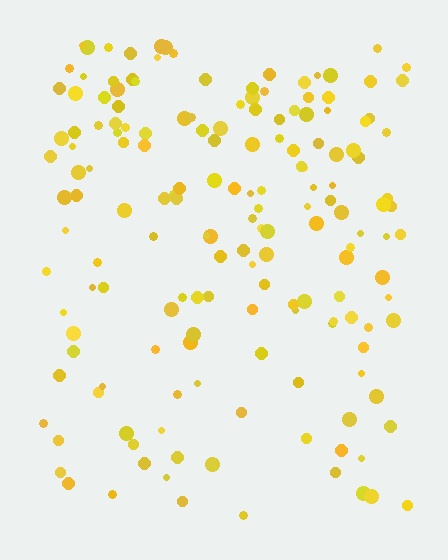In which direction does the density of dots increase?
From bottom to top, with the top side densest.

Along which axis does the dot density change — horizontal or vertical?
Vertical.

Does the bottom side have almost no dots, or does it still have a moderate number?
Still a moderate number, just noticeably fewer than the top.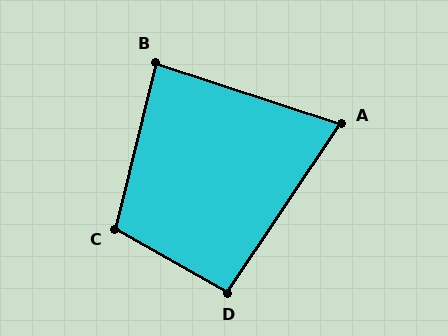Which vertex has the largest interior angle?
C, at approximately 106 degrees.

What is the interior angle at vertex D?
Approximately 94 degrees (approximately right).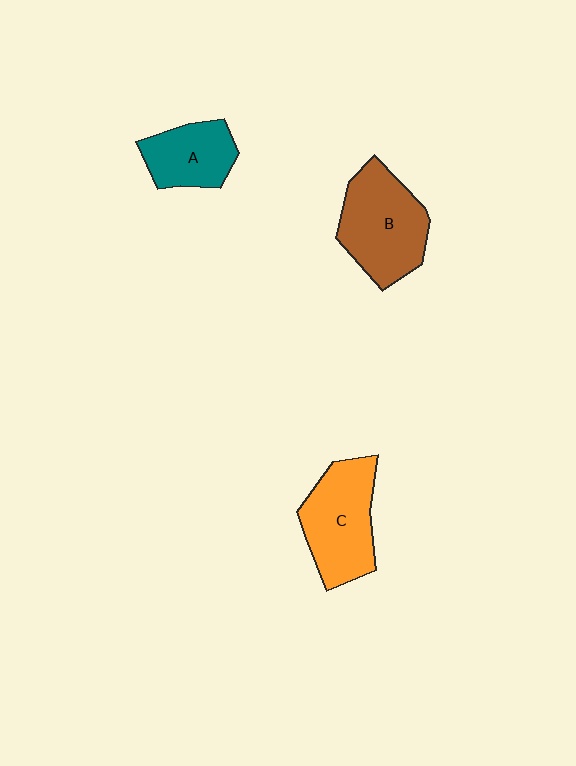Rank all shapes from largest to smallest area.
From largest to smallest: B (brown), C (orange), A (teal).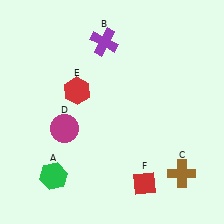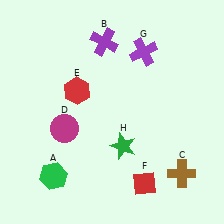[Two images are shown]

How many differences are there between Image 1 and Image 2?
There are 2 differences between the two images.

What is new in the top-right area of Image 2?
A purple cross (G) was added in the top-right area of Image 2.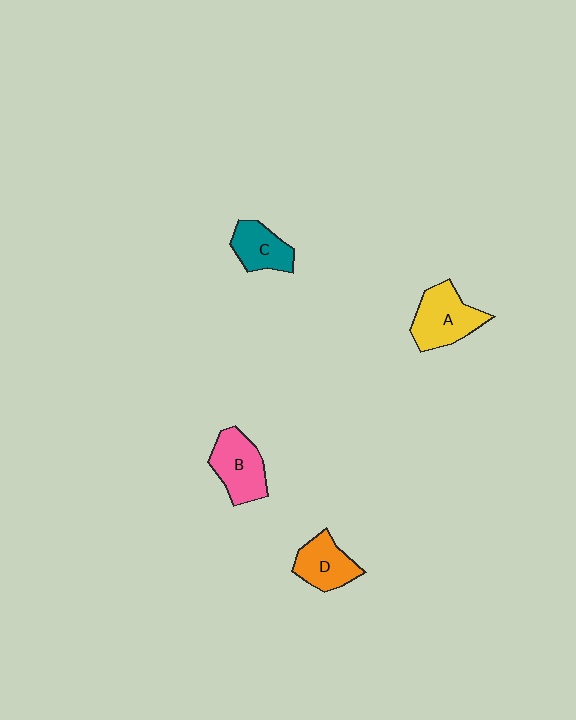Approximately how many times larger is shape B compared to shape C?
Approximately 1.3 times.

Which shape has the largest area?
Shape A (yellow).